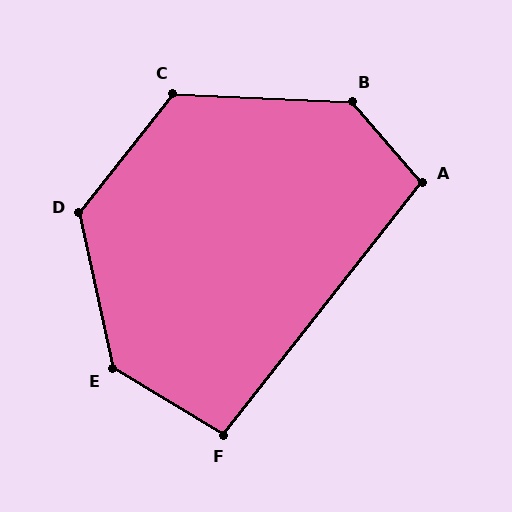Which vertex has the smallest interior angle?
F, at approximately 97 degrees.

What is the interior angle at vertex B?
Approximately 133 degrees (obtuse).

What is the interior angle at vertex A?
Approximately 101 degrees (obtuse).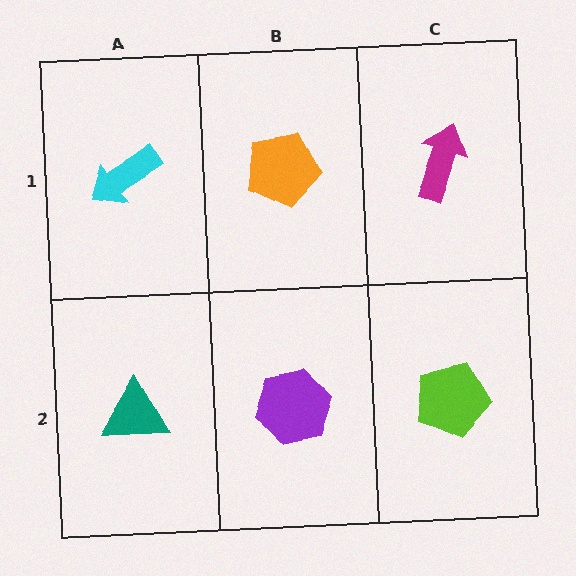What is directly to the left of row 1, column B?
A cyan arrow.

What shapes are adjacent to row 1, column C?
A lime pentagon (row 2, column C), an orange pentagon (row 1, column B).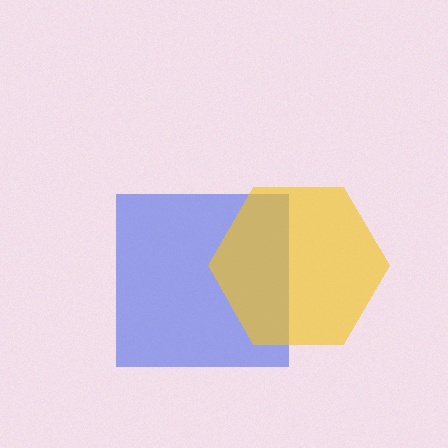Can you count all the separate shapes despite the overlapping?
Yes, there are 2 separate shapes.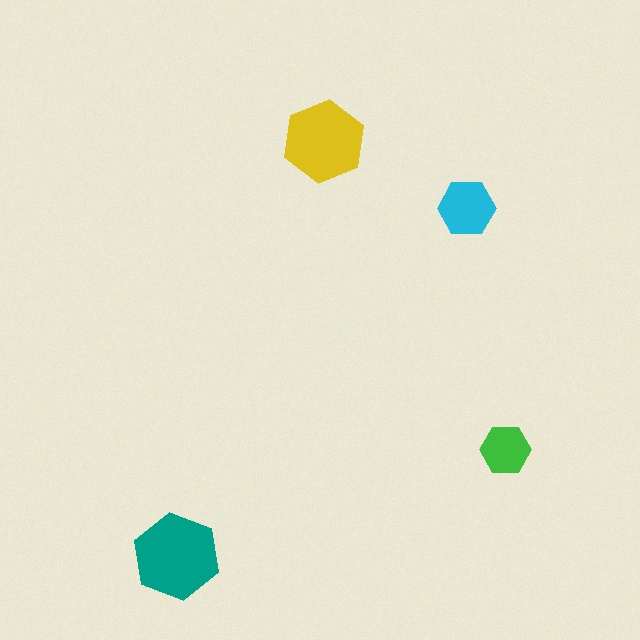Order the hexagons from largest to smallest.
the teal one, the yellow one, the cyan one, the green one.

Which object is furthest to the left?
The teal hexagon is leftmost.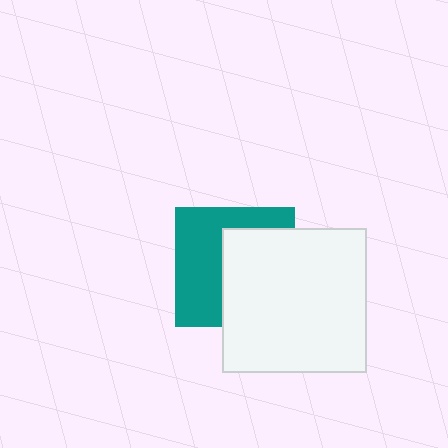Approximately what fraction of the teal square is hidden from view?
Roughly 51% of the teal square is hidden behind the white square.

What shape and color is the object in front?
The object in front is a white square.